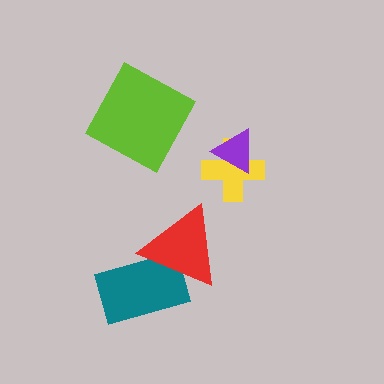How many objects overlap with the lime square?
0 objects overlap with the lime square.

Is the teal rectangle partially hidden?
Yes, it is partially covered by another shape.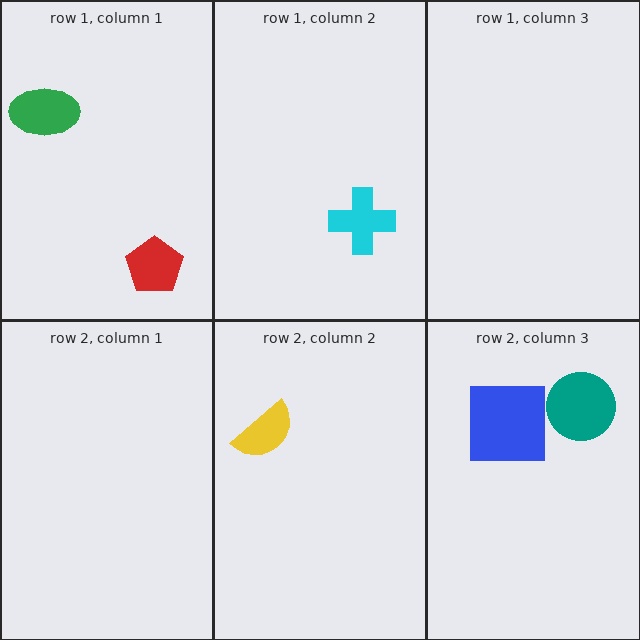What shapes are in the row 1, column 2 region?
The cyan cross.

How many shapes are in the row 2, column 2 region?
1.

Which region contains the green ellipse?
The row 1, column 1 region.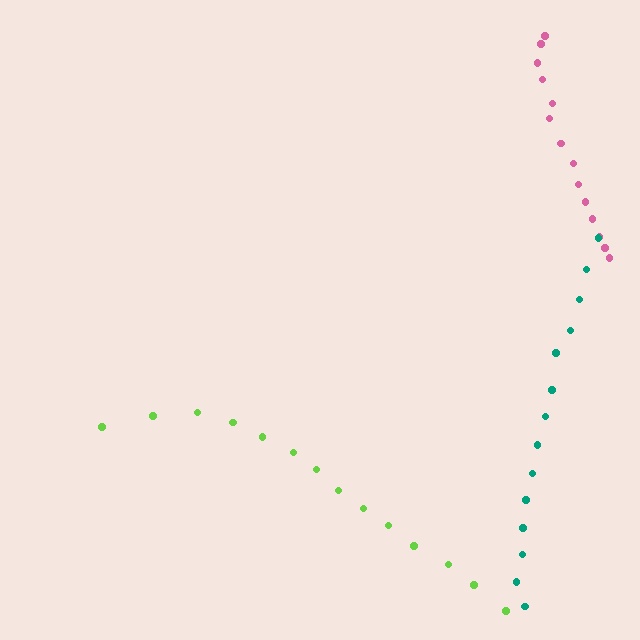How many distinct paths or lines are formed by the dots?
There are 3 distinct paths.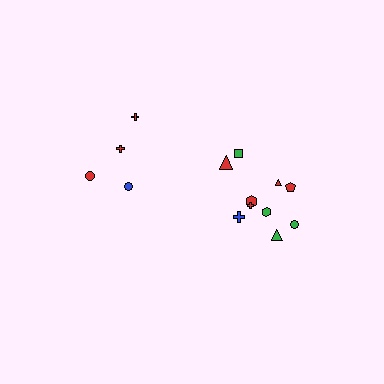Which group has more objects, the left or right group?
The right group.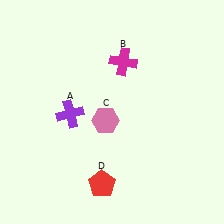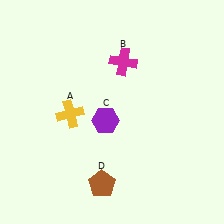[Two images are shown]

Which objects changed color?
A changed from purple to yellow. C changed from pink to purple. D changed from red to brown.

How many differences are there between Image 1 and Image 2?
There are 3 differences between the two images.